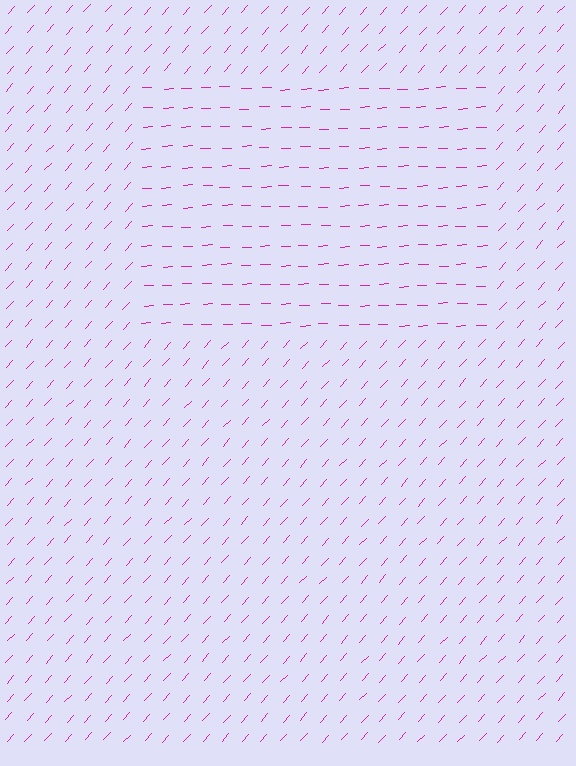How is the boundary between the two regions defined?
The boundary is defined purely by a change in line orientation (approximately 45 degrees difference). All lines are the same color and thickness.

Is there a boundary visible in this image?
Yes, there is a texture boundary formed by a change in line orientation.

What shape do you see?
I see a rectangle.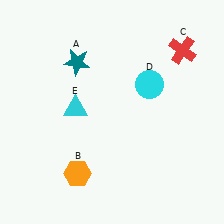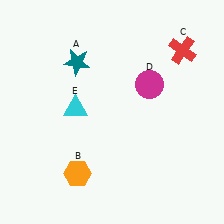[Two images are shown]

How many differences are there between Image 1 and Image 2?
There is 1 difference between the two images.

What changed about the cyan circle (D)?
In Image 1, D is cyan. In Image 2, it changed to magenta.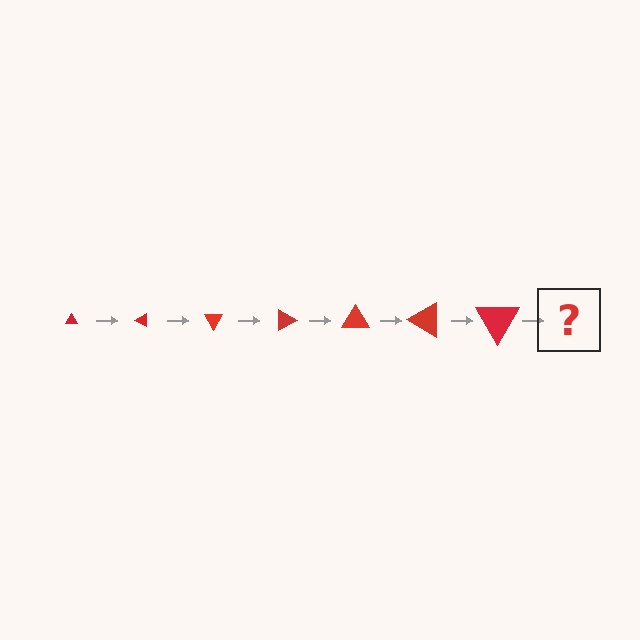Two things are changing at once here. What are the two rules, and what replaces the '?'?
The two rules are that the triangle grows larger each step and it rotates 30 degrees each step. The '?' should be a triangle, larger than the previous one and rotated 210 degrees from the start.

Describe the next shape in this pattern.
It should be a triangle, larger than the previous one and rotated 210 degrees from the start.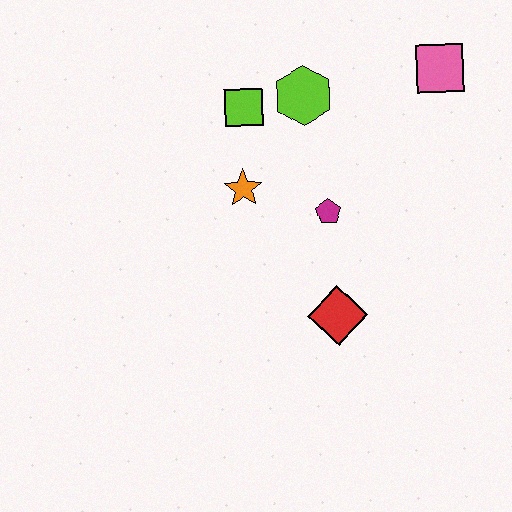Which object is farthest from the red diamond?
The pink square is farthest from the red diamond.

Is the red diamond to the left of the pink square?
Yes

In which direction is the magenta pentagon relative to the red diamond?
The magenta pentagon is above the red diamond.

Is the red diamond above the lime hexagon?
No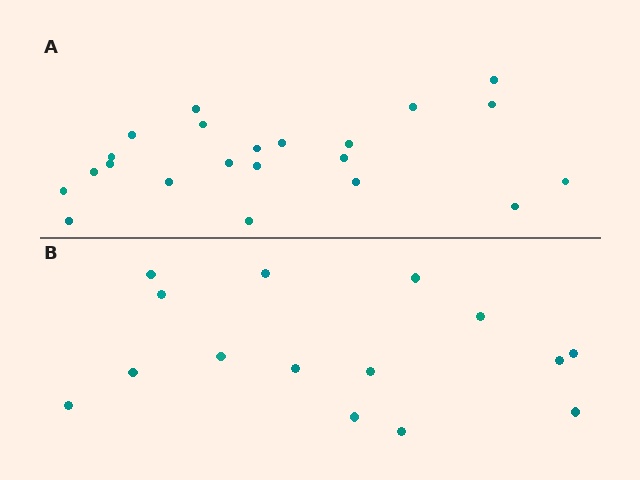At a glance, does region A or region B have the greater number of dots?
Region A (the top region) has more dots.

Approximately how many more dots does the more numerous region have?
Region A has roughly 8 or so more dots than region B.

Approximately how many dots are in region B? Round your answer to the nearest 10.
About 20 dots. (The exact count is 15, which rounds to 20.)